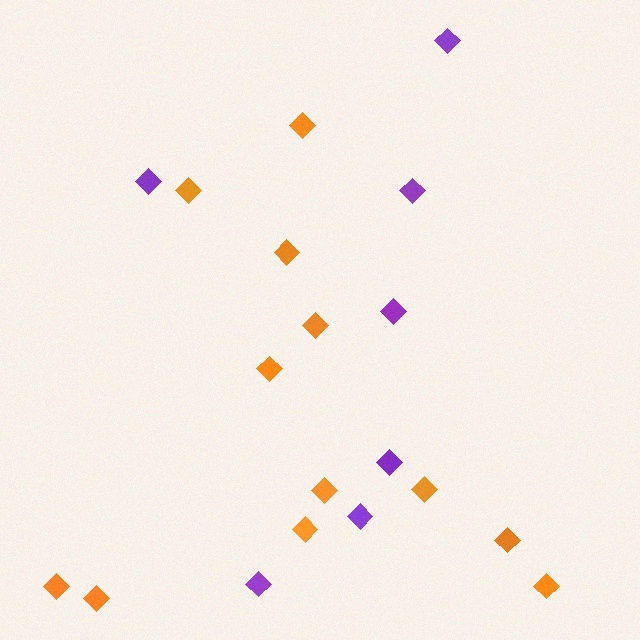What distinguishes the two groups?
There are 2 groups: one group of orange diamonds (12) and one group of purple diamonds (7).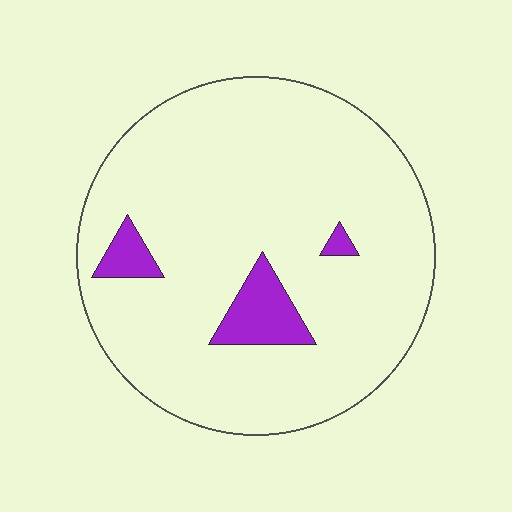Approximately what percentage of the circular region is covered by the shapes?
Approximately 10%.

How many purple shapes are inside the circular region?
3.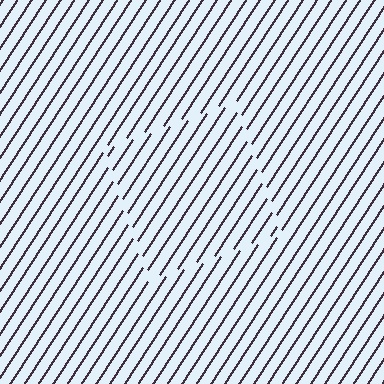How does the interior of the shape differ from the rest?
The interior of the shape contains the same grating, shifted by half a period — the contour is defined by the phase discontinuity where line-ends from the inner and outer gratings abut.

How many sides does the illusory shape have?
4 sides — the line-ends trace a square.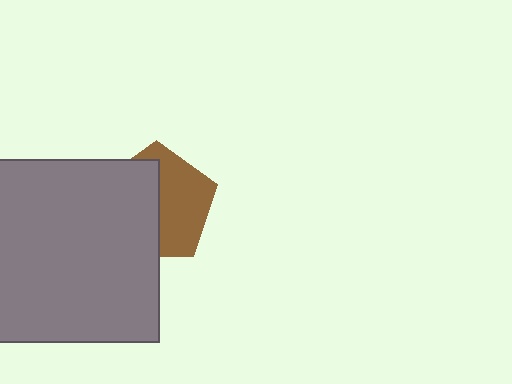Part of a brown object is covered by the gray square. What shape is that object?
It is a pentagon.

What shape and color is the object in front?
The object in front is a gray square.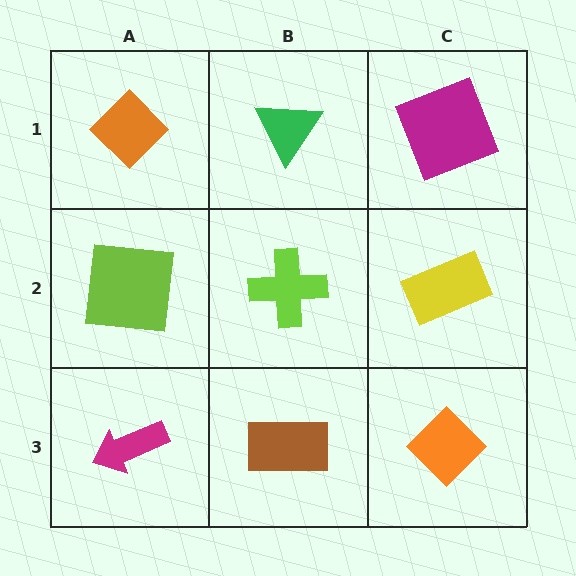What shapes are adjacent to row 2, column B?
A green triangle (row 1, column B), a brown rectangle (row 3, column B), a lime square (row 2, column A), a yellow rectangle (row 2, column C).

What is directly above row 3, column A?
A lime square.